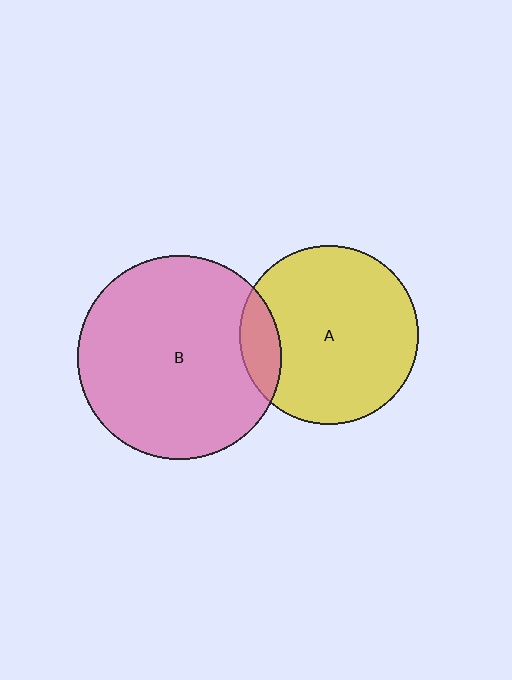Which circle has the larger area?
Circle B (pink).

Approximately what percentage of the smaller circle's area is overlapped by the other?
Approximately 15%.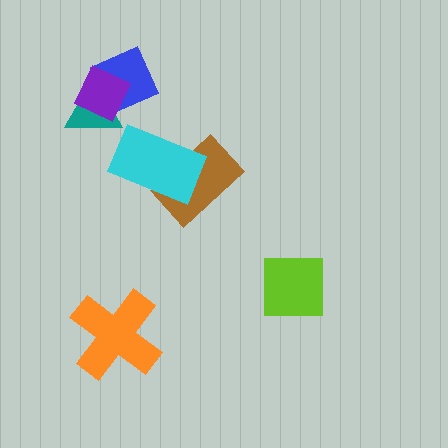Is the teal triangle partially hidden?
Yes, it is partially covered by another shape.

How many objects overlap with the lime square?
0 objects overlap with the lime square.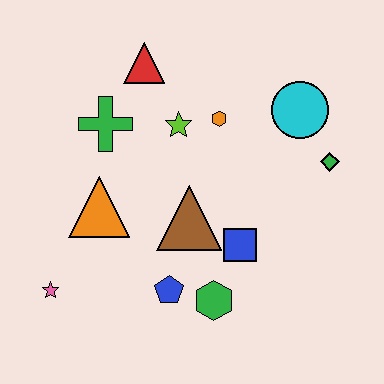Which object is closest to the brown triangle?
The blue square is closest to the brown triangle.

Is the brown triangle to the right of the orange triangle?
Yes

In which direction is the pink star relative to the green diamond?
The pink star is to the left of the green diamond.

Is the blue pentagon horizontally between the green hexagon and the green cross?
Yes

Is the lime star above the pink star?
Yes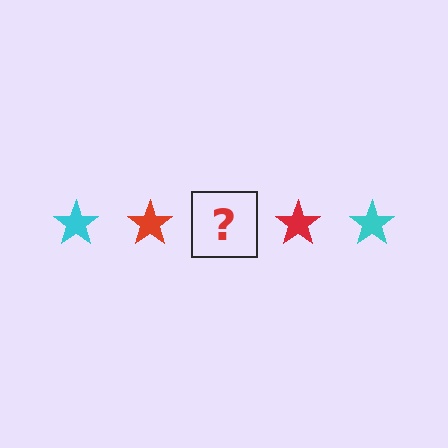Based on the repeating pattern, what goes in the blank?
The blank should be a cyan star.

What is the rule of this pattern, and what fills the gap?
The rule is that the pattern cycles through cyan, red stars. The gap should be filled with a cyan star.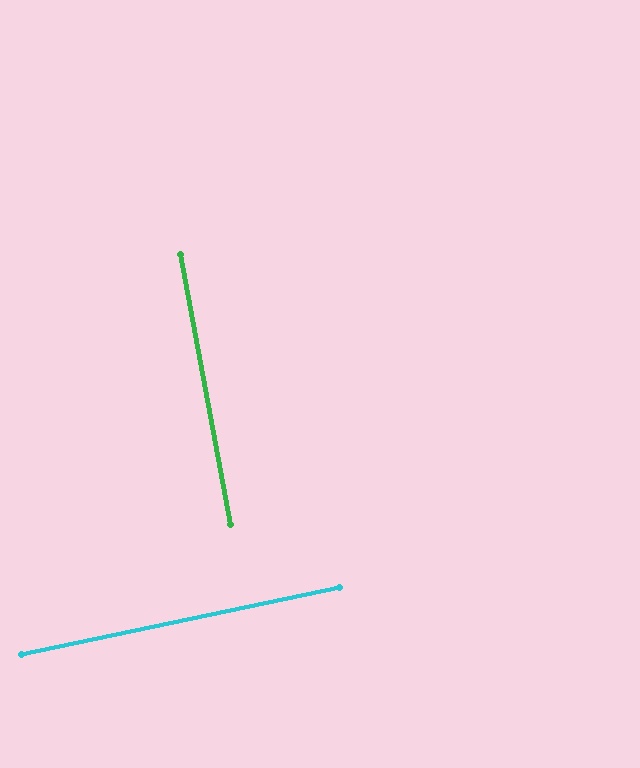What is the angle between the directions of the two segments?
Approximately 89 degrees.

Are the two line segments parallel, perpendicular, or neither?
Perpendicular — they meet at approximately 89°.